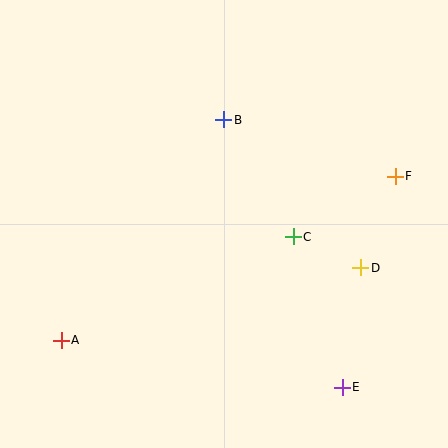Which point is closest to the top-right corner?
Point F is closest to the top-right corner.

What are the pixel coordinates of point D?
Point D is at (361, 268).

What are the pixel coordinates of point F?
Point F is at (395, 176).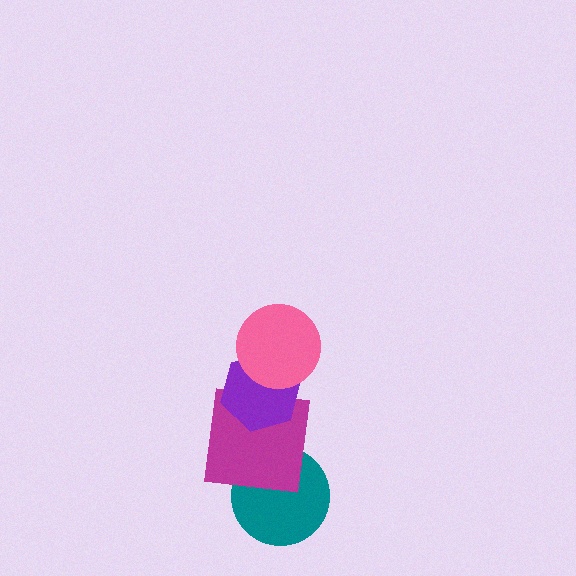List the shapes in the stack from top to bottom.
From top to bottom: the pink circle, the purple hexagon, the magenta square, the teal circle.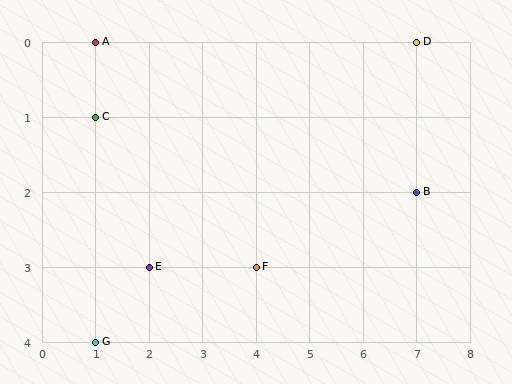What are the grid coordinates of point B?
Point B is at grid coordinates (7, 2).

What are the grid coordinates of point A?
Point A is at grid coordinates (1, 0).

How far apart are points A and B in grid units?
Points A and B are 6 columns and 2 rows apart (about 6.3 grid units diagonally).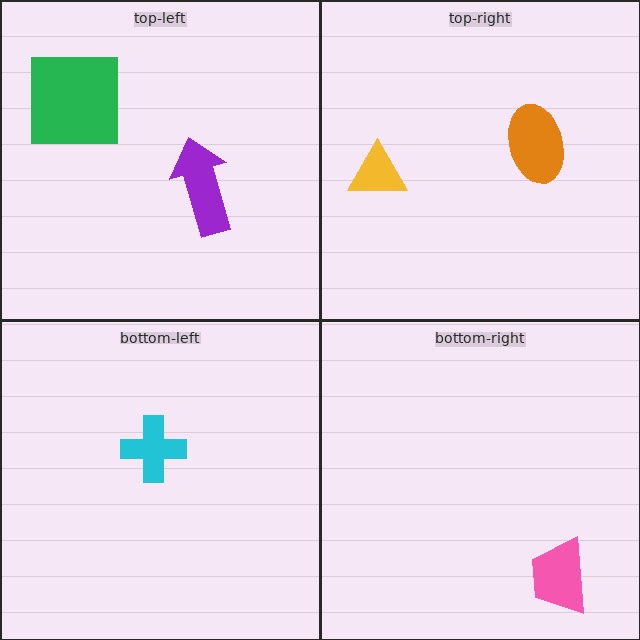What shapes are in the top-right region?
The orange ellipse, the yellow triangle.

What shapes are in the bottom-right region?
The pink trapezoid.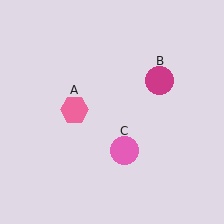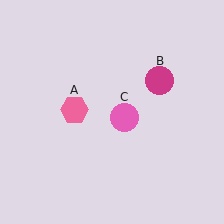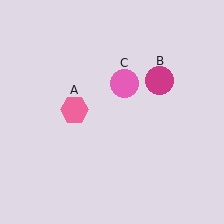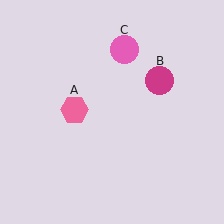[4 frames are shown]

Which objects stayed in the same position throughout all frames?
Pink hexagon (object A) and magenta circle (object B) remained stationary.